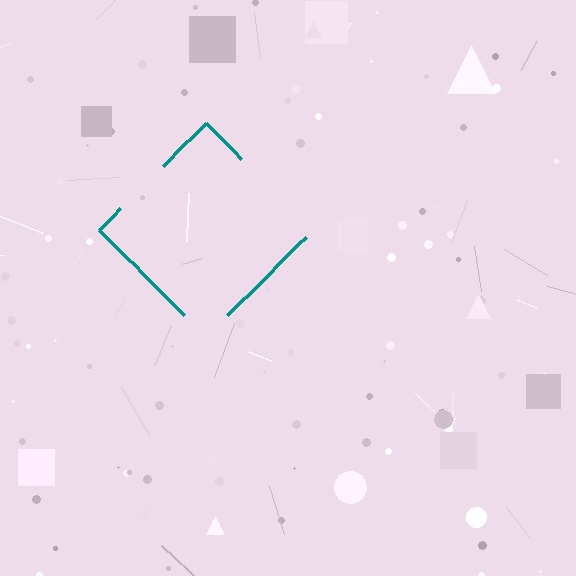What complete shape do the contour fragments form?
The contour fragments form a diamond.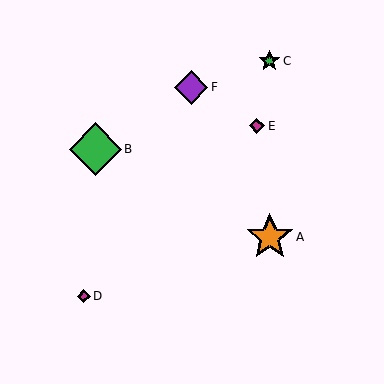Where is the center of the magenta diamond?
The center of the magenta diamond is at (84, 296).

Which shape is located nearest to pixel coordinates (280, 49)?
The green star (labeled C) at (269, 61) is nearest to that location.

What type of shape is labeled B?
Shape B is a green diamond.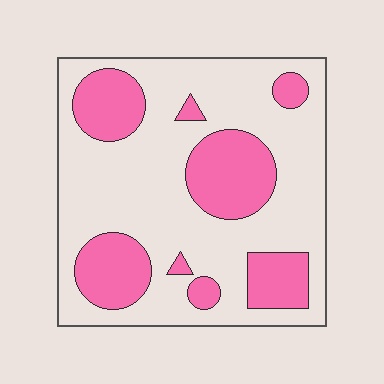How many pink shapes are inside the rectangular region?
8.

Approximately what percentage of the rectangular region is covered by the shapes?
Approximately 30%.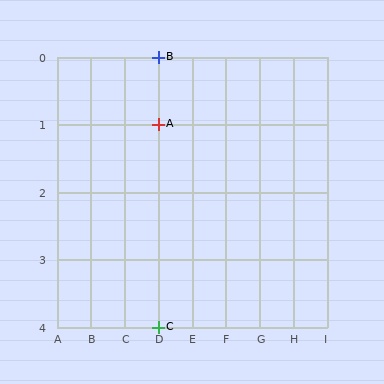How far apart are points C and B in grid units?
Points C and B are 4 rows apart.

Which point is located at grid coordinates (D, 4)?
Point C is at (D, 4).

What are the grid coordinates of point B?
Point B is at grid coordinates (D, 0).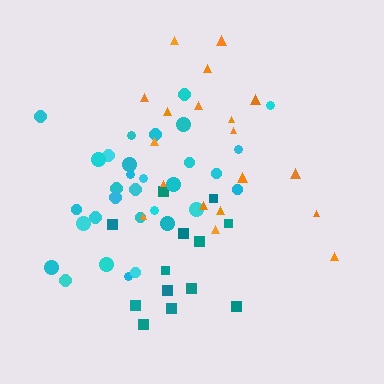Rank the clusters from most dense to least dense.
cyan, orange, teal.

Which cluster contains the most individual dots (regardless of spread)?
Cyan (31).